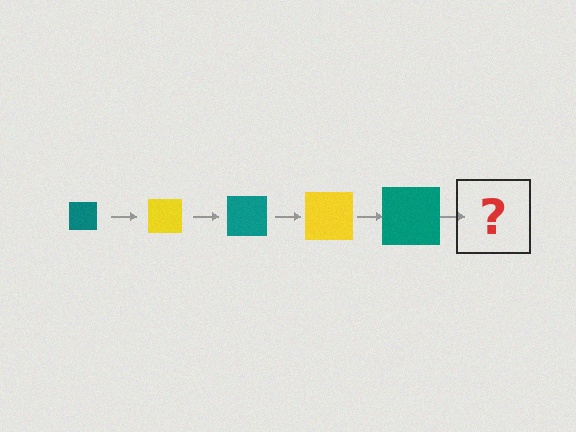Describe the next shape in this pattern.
It should be a yellow square, larger than the previous one.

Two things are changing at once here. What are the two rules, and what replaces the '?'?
The two rules are that the square grows larger each step and the color cycles through teal and yellow. The '?' should be a yellow square, larger than the previous one.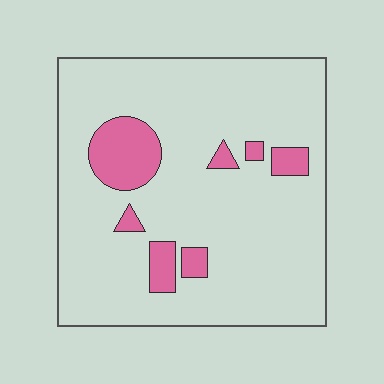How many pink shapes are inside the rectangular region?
7.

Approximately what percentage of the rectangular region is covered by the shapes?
Approximately 10%.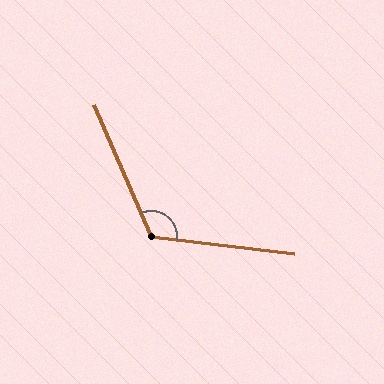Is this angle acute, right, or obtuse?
It is obtuse.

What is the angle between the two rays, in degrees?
Approximately 121 degrees.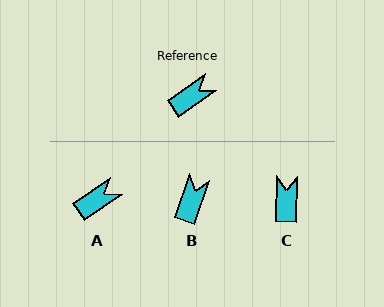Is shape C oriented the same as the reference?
No, it is off by about 53 degrees.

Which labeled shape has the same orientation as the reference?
A.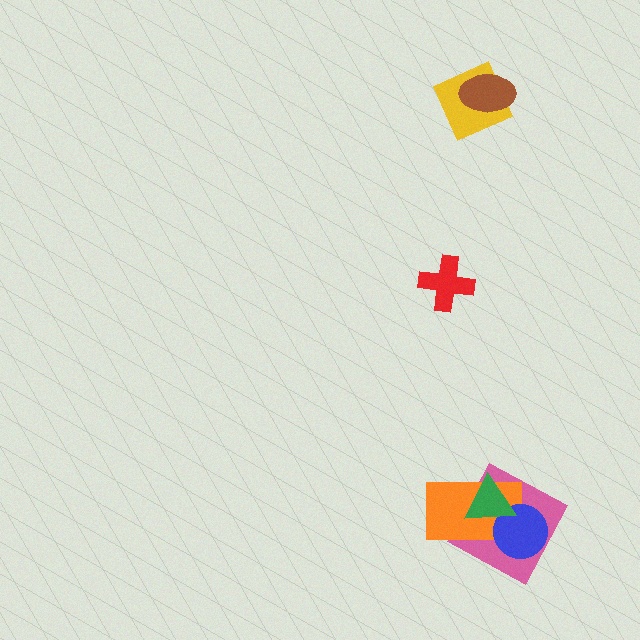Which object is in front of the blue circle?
The green triangle is in front of the blue circle.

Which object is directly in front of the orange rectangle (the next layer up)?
The blue circle is directly in front of the orange rectangle.